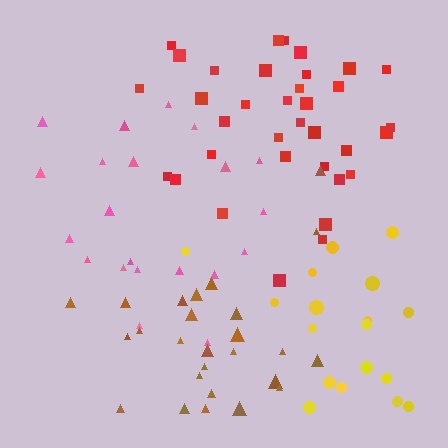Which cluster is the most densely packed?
Red.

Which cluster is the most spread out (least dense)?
Pink.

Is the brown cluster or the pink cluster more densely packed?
Brown.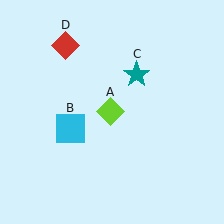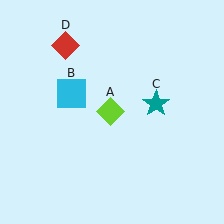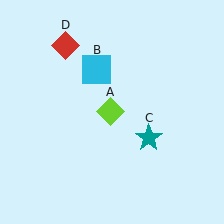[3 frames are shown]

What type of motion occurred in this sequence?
The cyan square (object B), teal star (object C) rotated clockwise around the center of the scene.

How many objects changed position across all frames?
2 objects changed position: cyan square (object B), teal star (object C).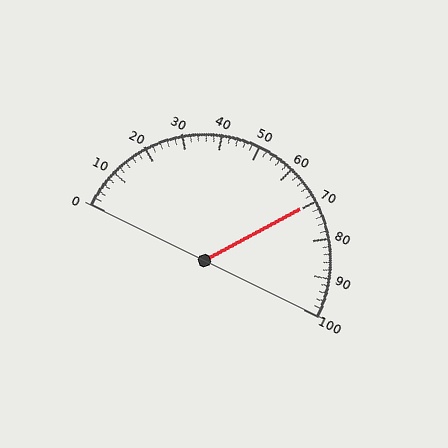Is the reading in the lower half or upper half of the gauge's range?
The reading is in the upper half of the range (0 to 100).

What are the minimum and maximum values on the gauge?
The gauge ranges from 0 to 100.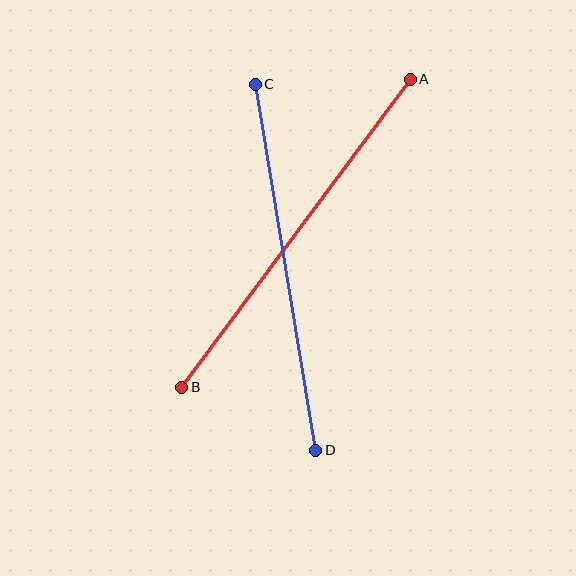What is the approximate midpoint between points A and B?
The midpoint is at approximately (296, 233) pixels.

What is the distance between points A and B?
The distance is approximately 384 pixels.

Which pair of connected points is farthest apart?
Points A and B are farthest apart.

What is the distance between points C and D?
The distance is approximately 371 pixels.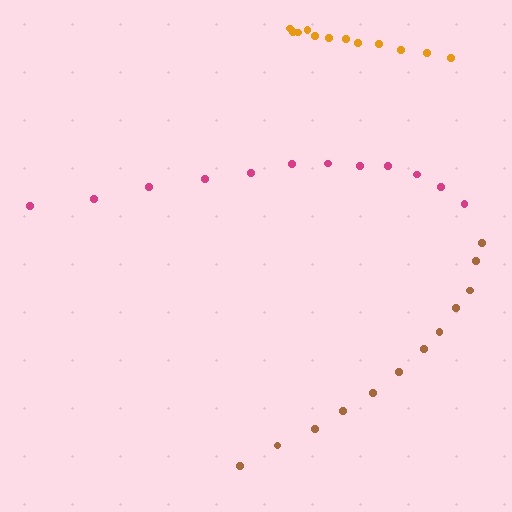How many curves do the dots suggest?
There are 3 distinct paths.